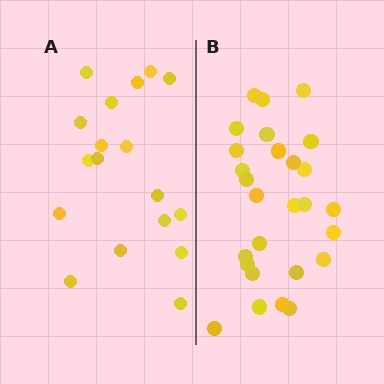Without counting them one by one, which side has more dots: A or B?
Region B (the right region) has more dots.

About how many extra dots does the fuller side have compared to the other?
Region B has roughly 8 or so more dots than region A.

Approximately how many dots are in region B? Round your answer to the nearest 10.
About 30 dots. (The exact count is 27, which rounds to 30.)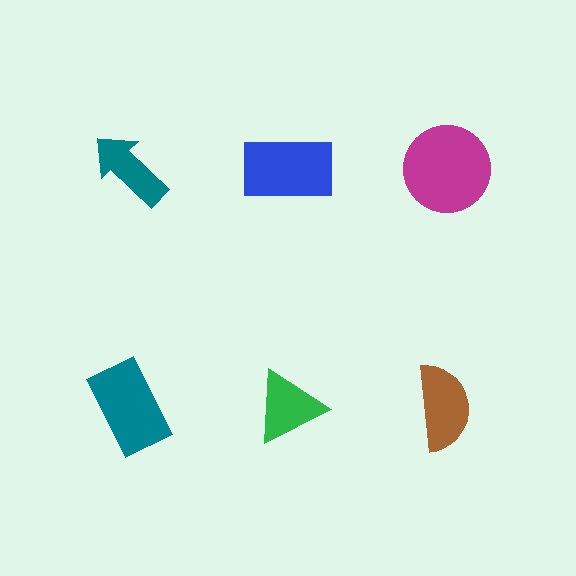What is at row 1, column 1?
A teal arrow.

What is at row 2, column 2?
A green triangle.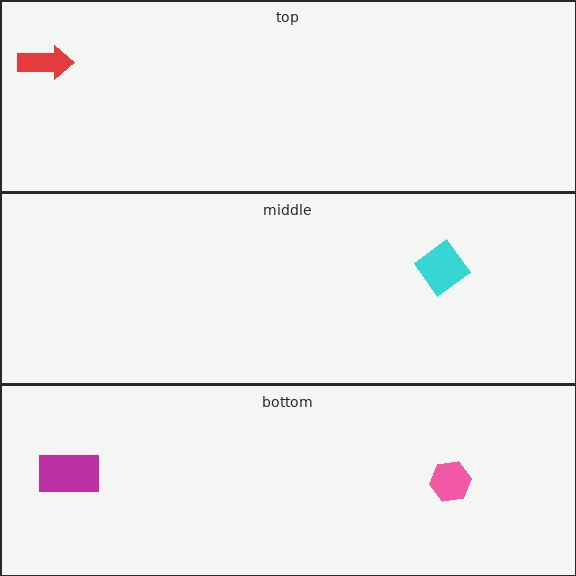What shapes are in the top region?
The red arrow.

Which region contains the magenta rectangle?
The bottom region.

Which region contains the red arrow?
The top region.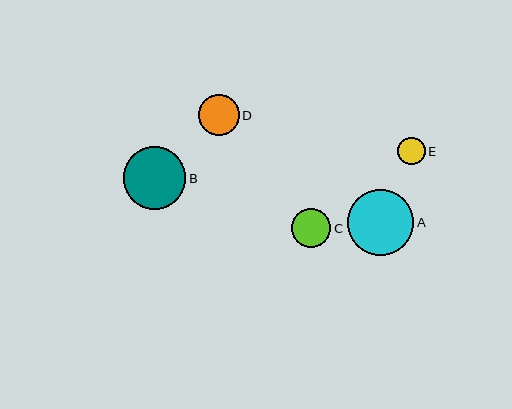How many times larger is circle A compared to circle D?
Circle A is approximately 1.6 times the size of circle D.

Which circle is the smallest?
Circle E is the smallest with a size of approximately 28 pixels.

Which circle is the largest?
Circle A is the largest with a size of approximately 66 pixels.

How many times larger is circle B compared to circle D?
Circle B is approximately 1.5 times the size of circle D.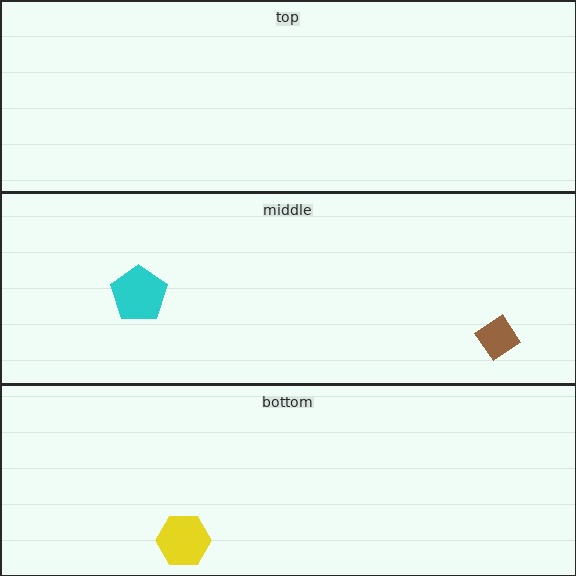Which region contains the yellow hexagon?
The bottom region.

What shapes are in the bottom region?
The yellow hexagon.